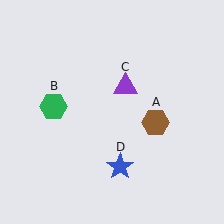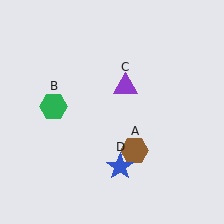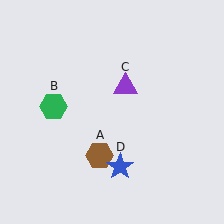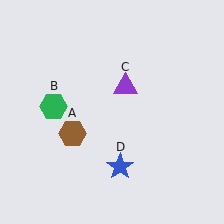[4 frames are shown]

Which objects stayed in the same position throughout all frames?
Green hexagon (object B) and purple triangle (object C) and blue star (object D) remained stationary.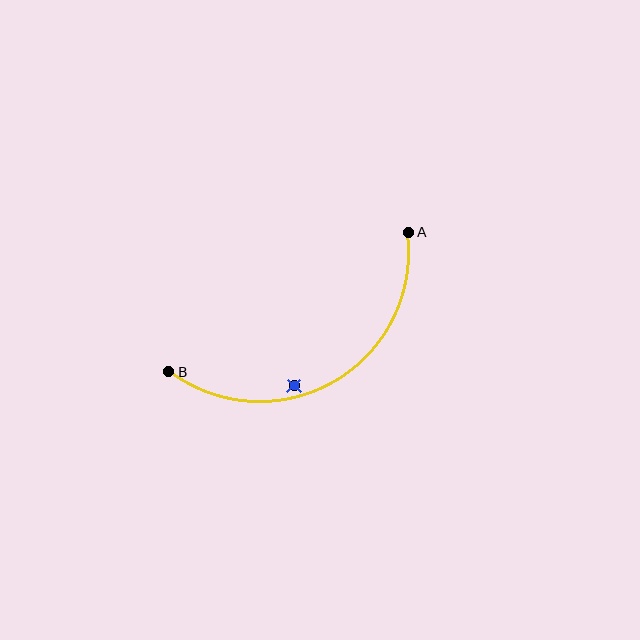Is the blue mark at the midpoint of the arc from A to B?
No — the blue mark does not lie on the arc at all. It sits slightly inside the curve.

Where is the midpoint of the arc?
The arc midpoint is the point on the curve farthest from the straight line joining A and B. It sits below that line.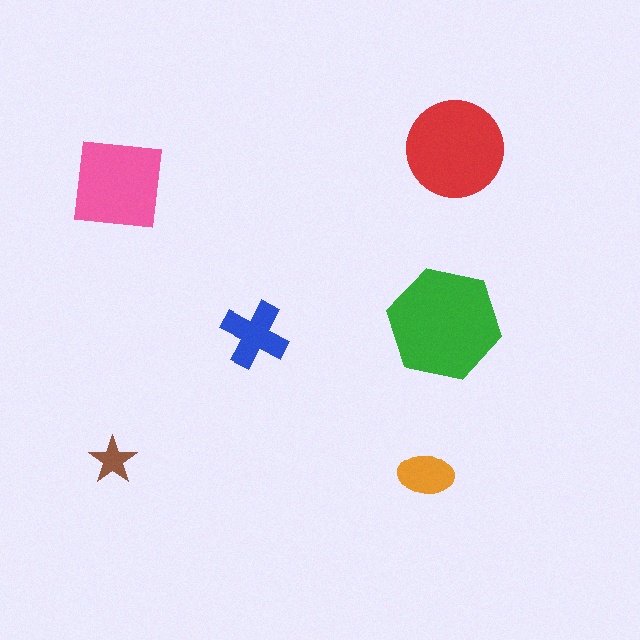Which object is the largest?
The green hexagon.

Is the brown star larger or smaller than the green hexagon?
Smaller.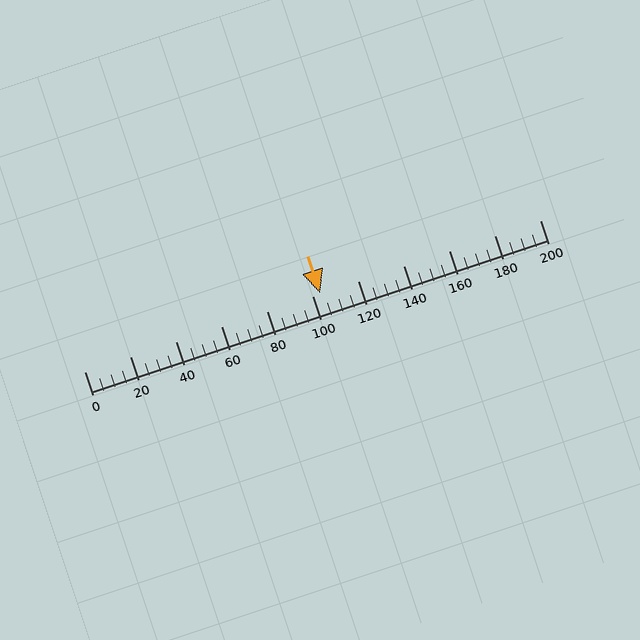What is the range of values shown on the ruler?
The ruler shows values from 0 to 200.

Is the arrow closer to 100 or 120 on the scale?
The arrow is closer to 100.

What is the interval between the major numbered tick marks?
The major tick marks are spaced 20 units apart.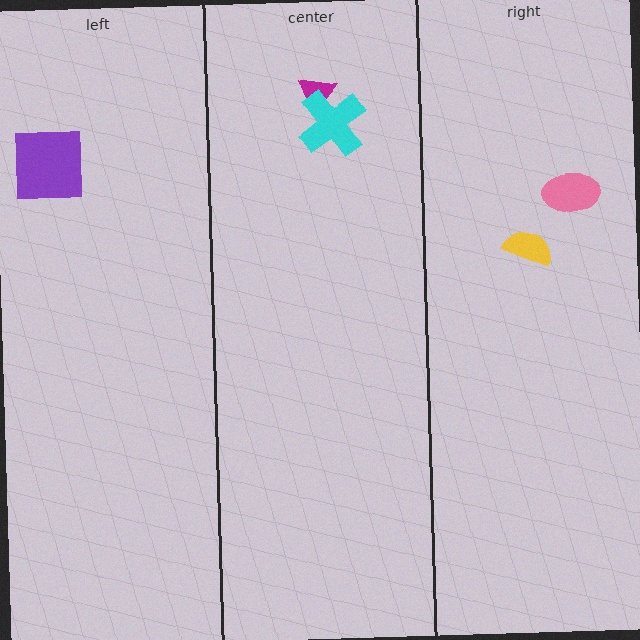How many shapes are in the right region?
2.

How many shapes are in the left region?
1.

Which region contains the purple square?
The left region.